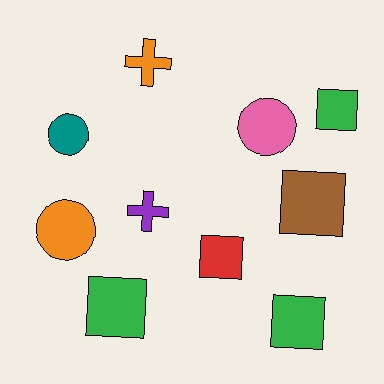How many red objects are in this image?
There is 1 red object.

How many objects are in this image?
There are 10 objects.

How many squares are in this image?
There are 5 squares.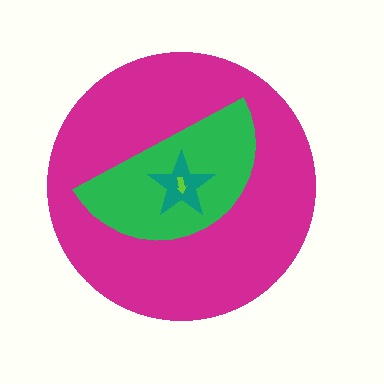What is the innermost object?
The lime arrow.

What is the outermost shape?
The magenta circle.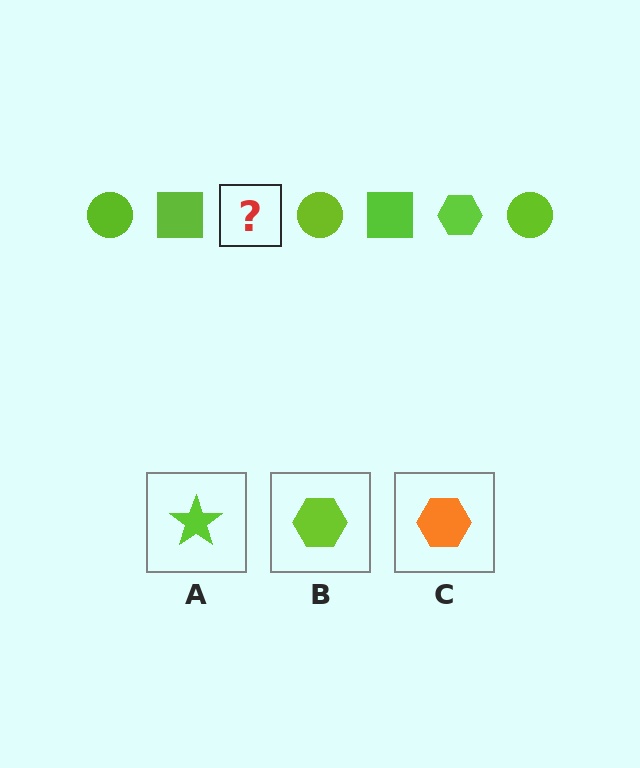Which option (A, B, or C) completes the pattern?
B.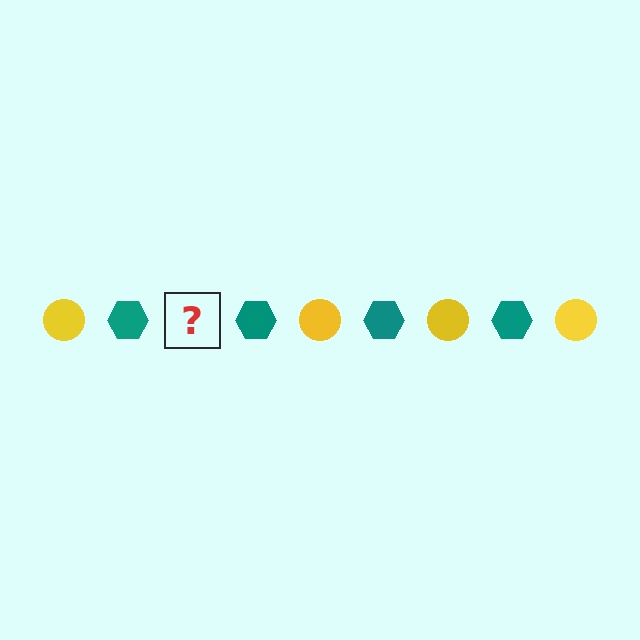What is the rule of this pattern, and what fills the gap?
The rule is that the pattern alternates between yellow circle and teal hexagon. The gap should be filled with a yellow circle.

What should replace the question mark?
The question mark should be replaced with a yellow circle.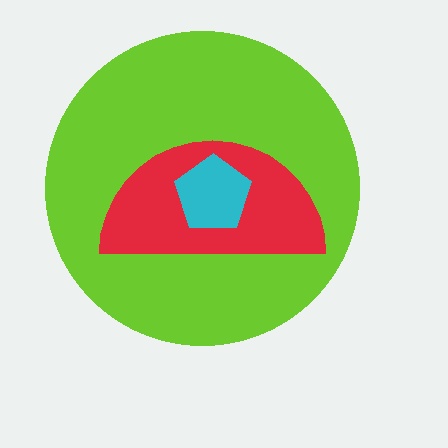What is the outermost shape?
The lime circle.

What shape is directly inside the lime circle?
The red semicircle.